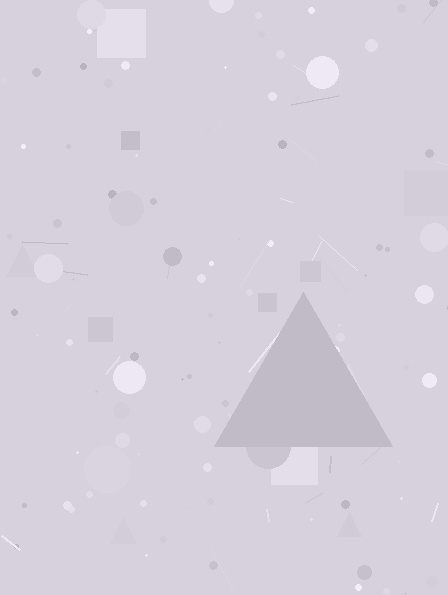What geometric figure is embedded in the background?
A triangle is embedded in the background.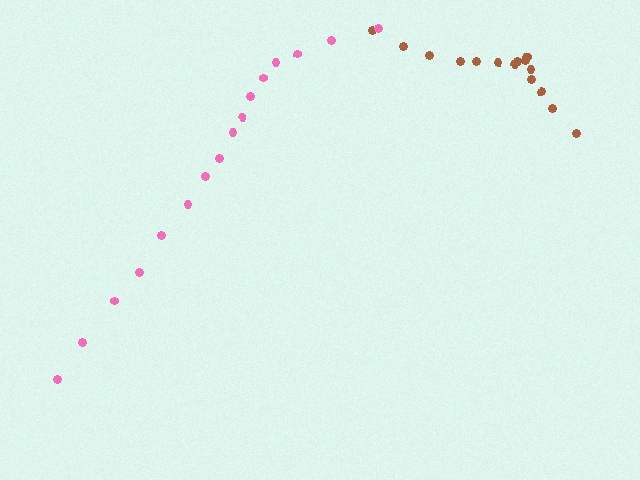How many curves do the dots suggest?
There are 2 distinct paths.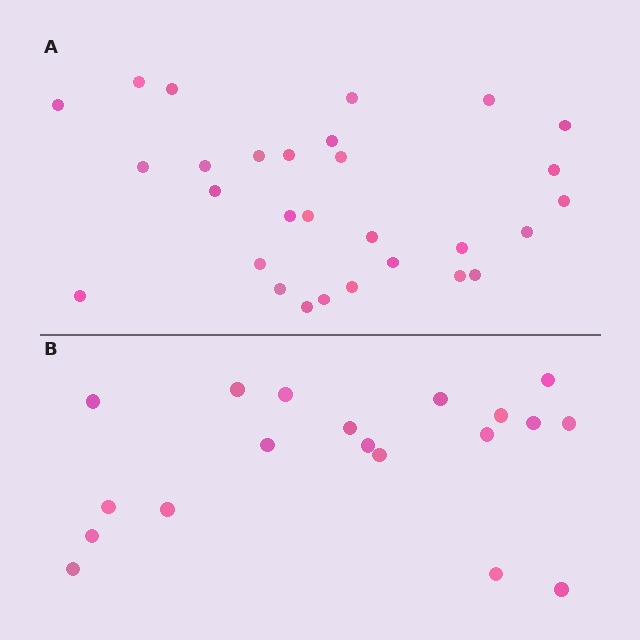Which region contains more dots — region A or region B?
Region A (the top region) has more dots.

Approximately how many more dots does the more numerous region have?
Region A has roughly 10 or so more dots than region B.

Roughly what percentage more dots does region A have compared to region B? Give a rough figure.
About 55% more.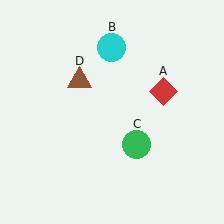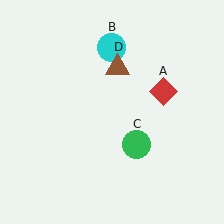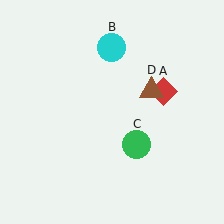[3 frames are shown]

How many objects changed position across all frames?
1 object changed position: brown triangle (object D).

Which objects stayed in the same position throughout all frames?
Red diamond (object A) and cyan circle (object B) and green circle (object C) remained stationary.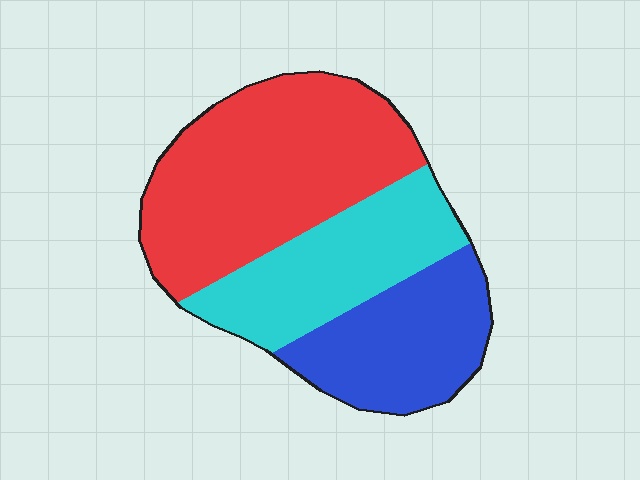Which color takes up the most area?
Red, at roughly 45%.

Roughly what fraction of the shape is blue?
Blue takes up between a quarter and a half of the shape.